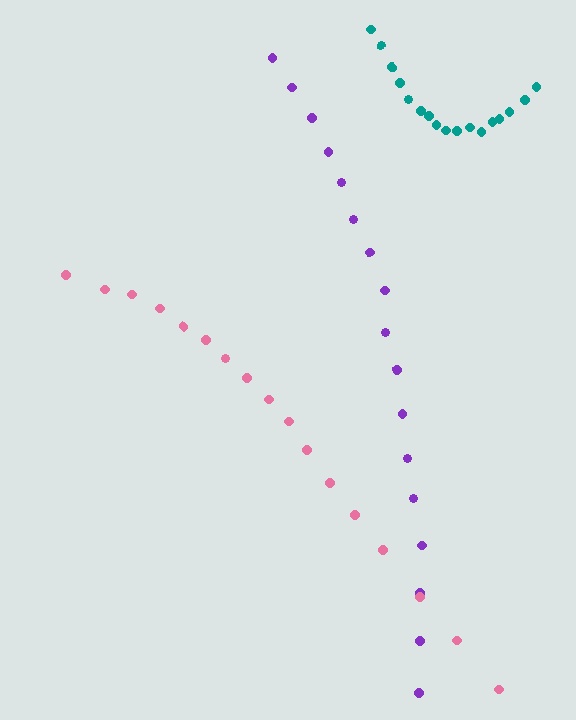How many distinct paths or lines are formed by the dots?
There are 3 distinct paths.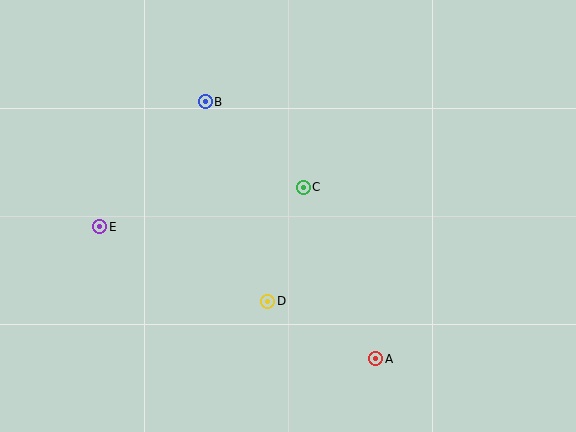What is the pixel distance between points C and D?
The distance between C and D is 119 pixels.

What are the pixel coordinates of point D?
Point D is at (268, 301).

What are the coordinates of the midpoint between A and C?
The midpoint between A and C is at (340, 273).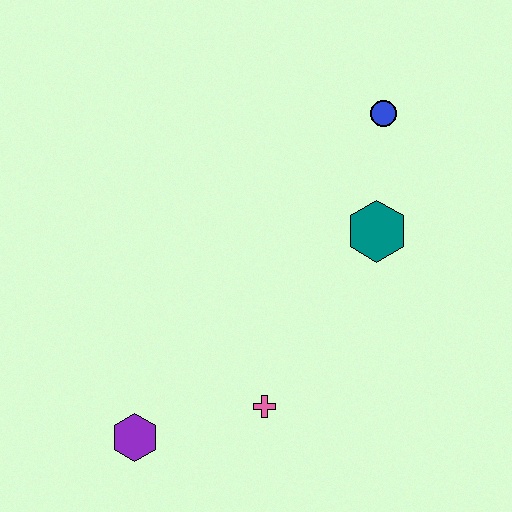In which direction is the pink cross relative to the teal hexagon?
The pink cross is below the teal hexagon.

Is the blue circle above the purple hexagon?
Yes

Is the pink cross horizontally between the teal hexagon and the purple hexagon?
Yes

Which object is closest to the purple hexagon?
The pink cross is closest to the purple hexagon.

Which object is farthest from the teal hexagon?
The purple hexagon is farthest from the teal hexagon.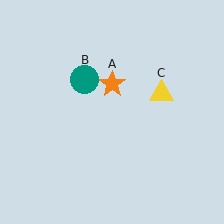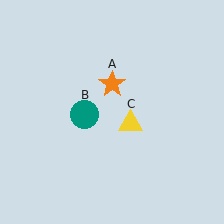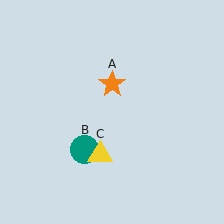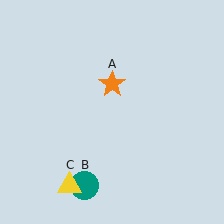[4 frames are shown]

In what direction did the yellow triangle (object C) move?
The yellow triangle (object C) moved down and to the left.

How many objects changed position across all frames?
2 objects changed position: teal circle (object B), yellow triangle (object C).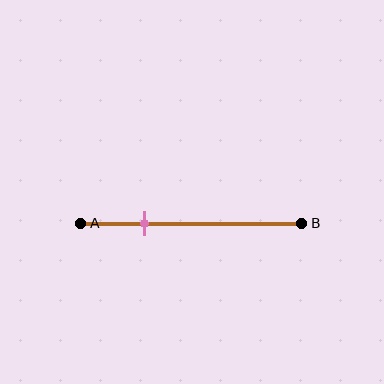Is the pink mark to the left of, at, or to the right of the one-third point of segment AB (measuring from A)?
The pink mark is to the left of the one-third point of segment AB.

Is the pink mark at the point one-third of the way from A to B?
No, the mark is at about 30% from A, not at the 33% one-third point.